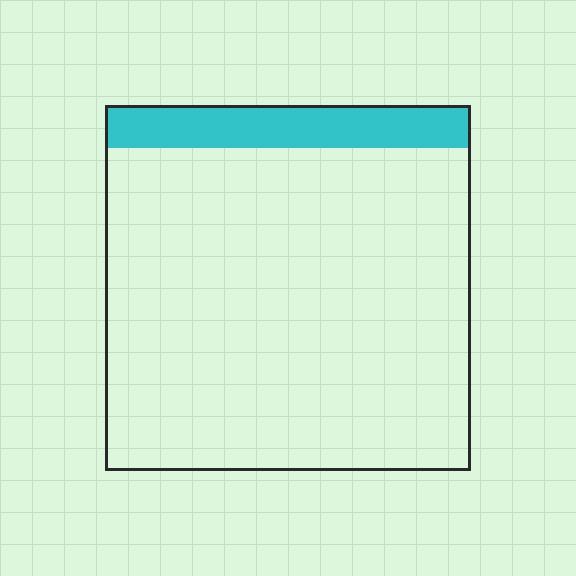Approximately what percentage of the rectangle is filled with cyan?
Approximately 10%.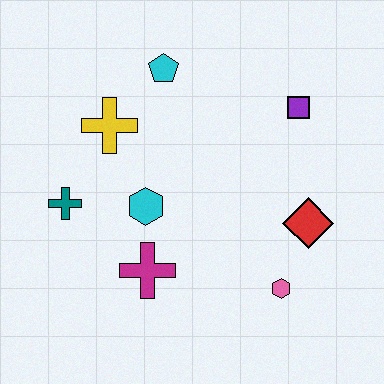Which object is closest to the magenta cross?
The cyan hexagon is closest to the magenta cross.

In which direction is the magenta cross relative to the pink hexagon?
The magenta cross is to the left of the pink hexagon.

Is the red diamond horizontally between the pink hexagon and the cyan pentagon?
No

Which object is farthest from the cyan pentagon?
The pink hexagon is farthest from the cyan pentagon.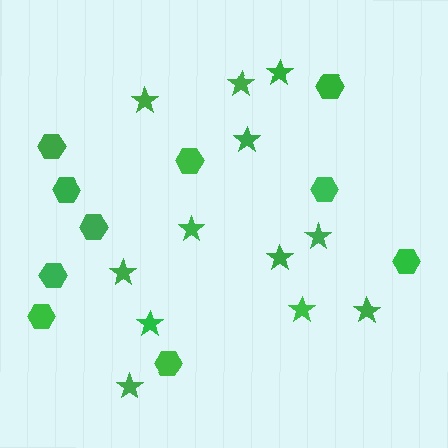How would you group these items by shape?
There are 2 groups: one group of stars (12) and one group of hexagons (10).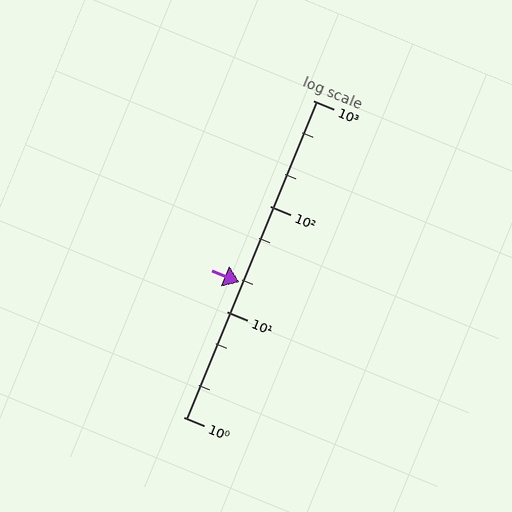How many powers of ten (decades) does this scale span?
The scale spans 3 decades, from 1 to 1000.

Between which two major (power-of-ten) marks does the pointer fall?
The pointer is between 10 and 100.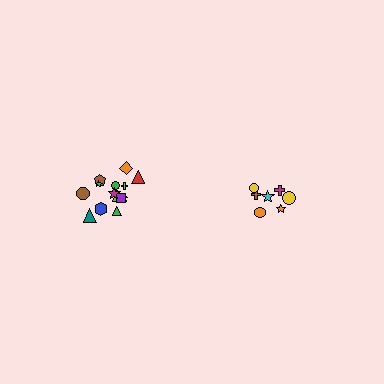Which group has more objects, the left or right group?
The left group.